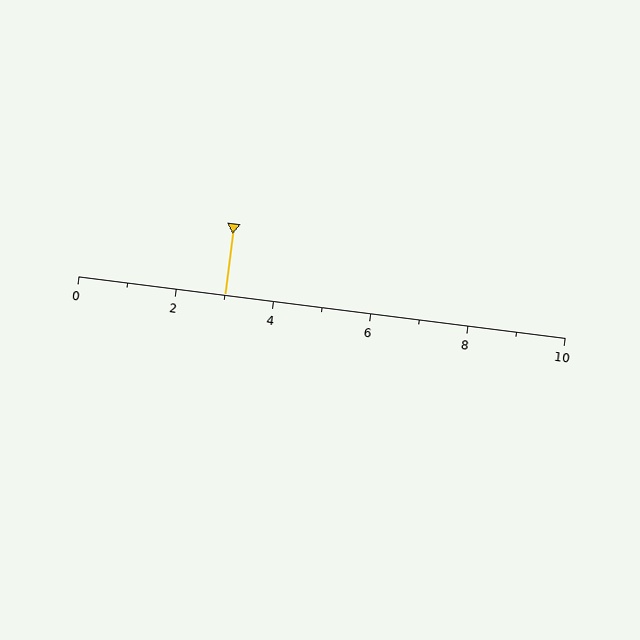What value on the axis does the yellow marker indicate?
The marker indicates approximately 3.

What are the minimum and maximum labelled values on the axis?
The axis runs from 0 to 10.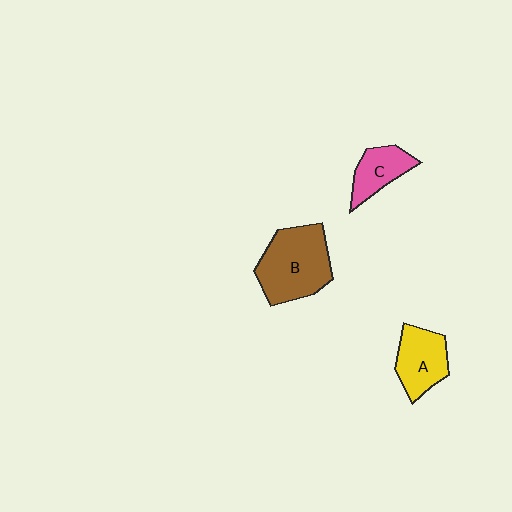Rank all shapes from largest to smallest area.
From largest to smallest: B (brown), A (yellow), C (pink).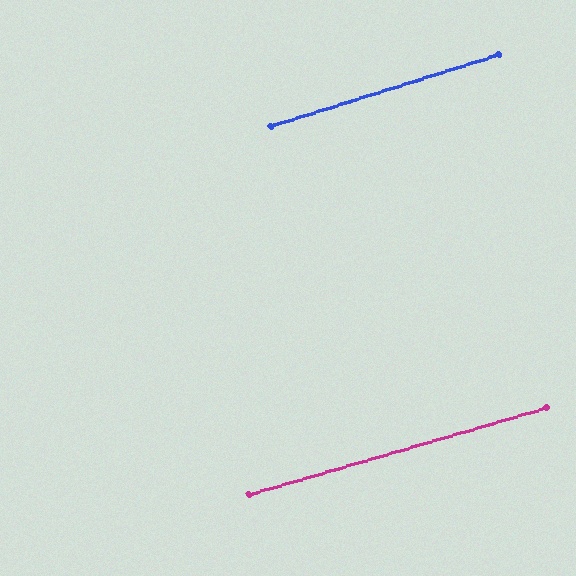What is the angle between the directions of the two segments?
Approximately 1 degree.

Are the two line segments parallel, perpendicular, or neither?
Parallel — their directions differ by only 1.1°.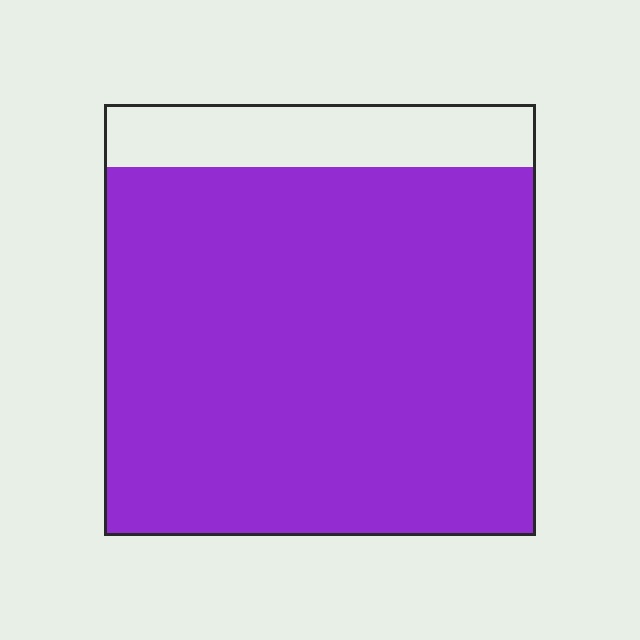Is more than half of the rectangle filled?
Yes.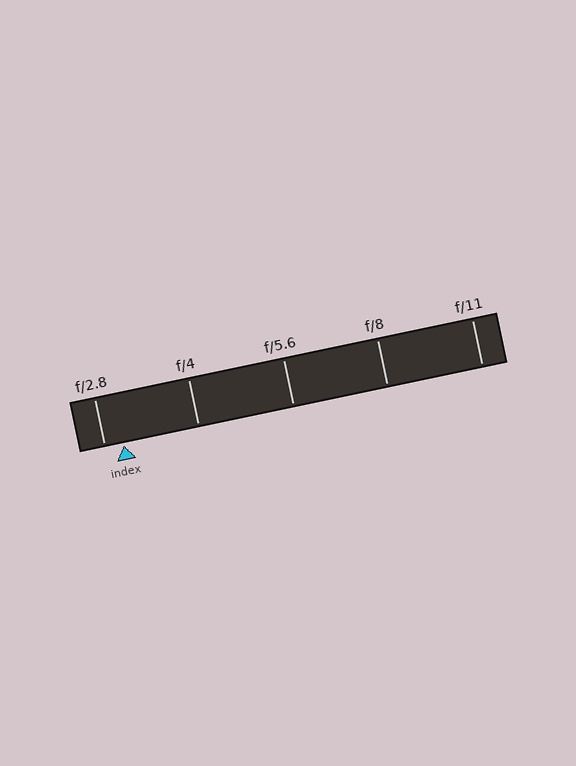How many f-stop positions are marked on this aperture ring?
There are 5 f-stop positions marked.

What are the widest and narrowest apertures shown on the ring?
The widest aperture shown is f/2.8 and the narrowest is f/11.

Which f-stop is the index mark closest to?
The index mark is closest to f/2.8.